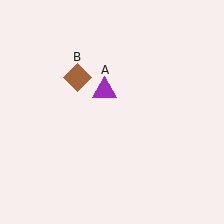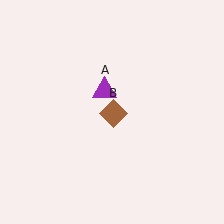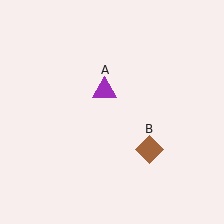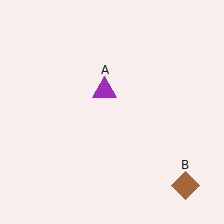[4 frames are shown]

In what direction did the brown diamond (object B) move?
The brown diamond (object B) moved down and to the right.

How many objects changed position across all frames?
1 object changed position: brown diamond (object B).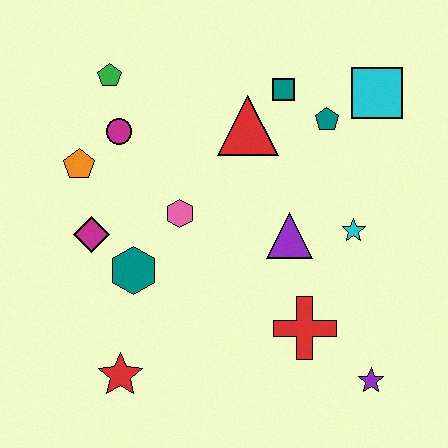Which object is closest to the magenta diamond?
The teal hexagon is closest to the magenta diamond.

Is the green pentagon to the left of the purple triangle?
Yes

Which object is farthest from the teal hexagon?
The cyan square is farthest from the teal hexagon.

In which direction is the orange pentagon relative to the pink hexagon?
The orange pentagon is to the left of the pink hexagon.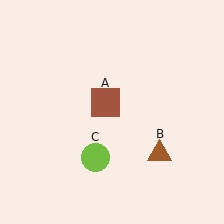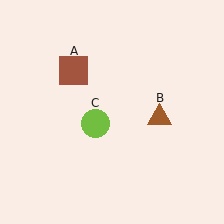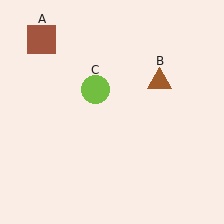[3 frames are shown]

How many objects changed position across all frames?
3 objects changed position: brown square (object A), brown triangle (object B), lime circle (object C).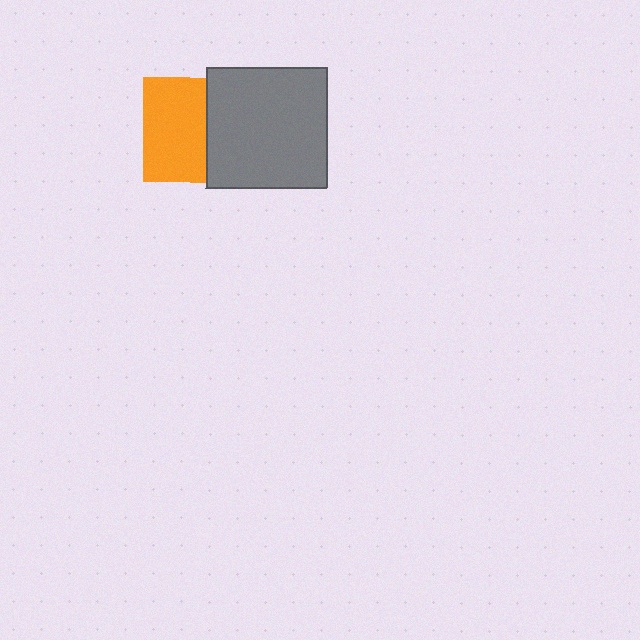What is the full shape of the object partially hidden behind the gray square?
The partially hidden object is an orange square.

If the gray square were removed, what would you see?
You would see the complete orange square.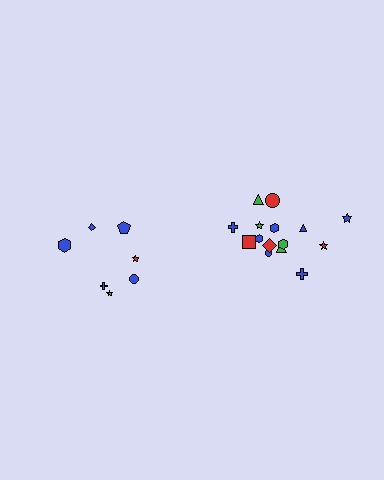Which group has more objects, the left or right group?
The right group.